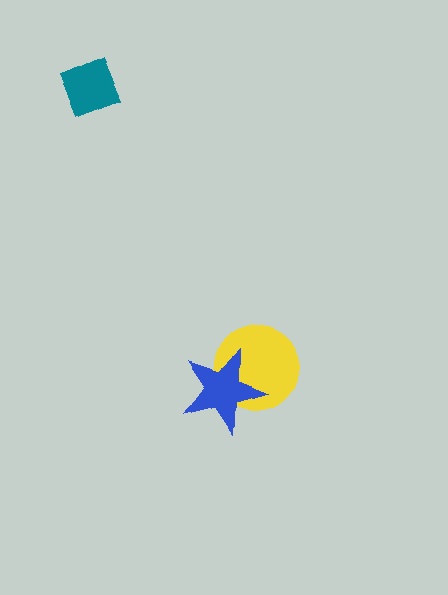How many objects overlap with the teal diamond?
0 objects overlap with the teal diamond.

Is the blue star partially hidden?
No, no other shape covers it.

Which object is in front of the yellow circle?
The blue star is in front of the yellow circle.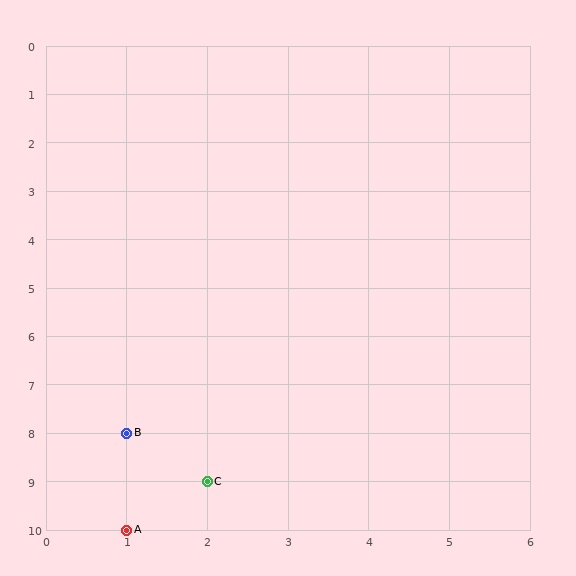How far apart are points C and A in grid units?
Points C and A are 1 column and 1 row apart (about 1.4 grid units diagonally).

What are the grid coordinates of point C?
Point C is at grid coordinates (2, 9).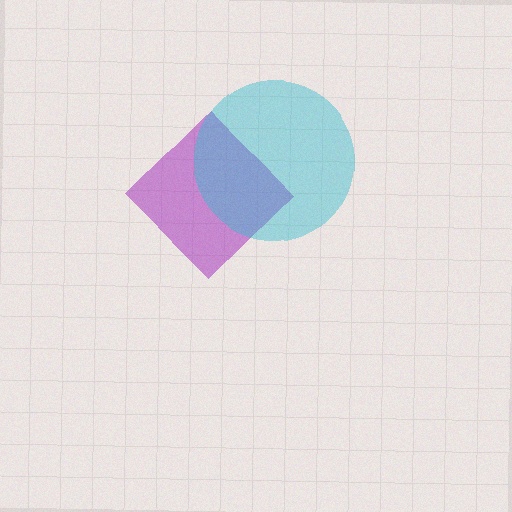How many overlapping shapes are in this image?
There are 2 overlapping shapes in the image.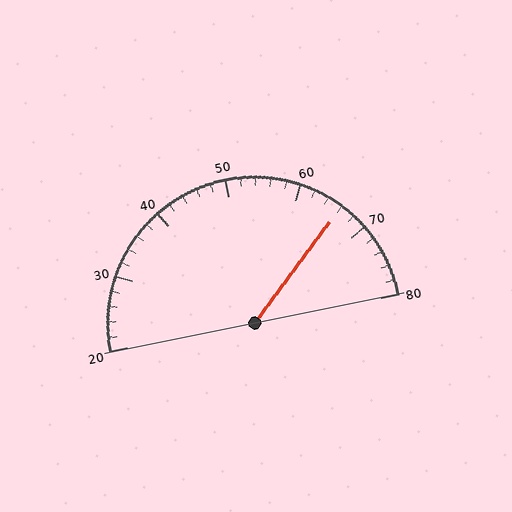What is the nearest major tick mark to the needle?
The nearest major tick mark is 70.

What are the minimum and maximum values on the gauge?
The gauge ranges from 20 to 80.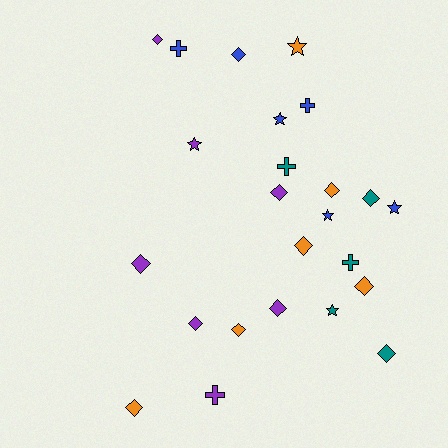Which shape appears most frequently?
Diamond, with 13 objects.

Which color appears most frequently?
Purple, with 7 objects.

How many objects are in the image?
There are 24 objects.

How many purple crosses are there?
There is 1 purple cross.